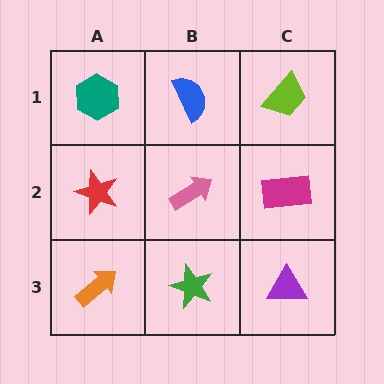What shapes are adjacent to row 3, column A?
A red star (row 2, column A), a green star (row 3, column B).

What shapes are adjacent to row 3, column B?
A pink arrow (row 2, column B), an orange arrow (row 3, column A), a purple triangle (row 3, column C).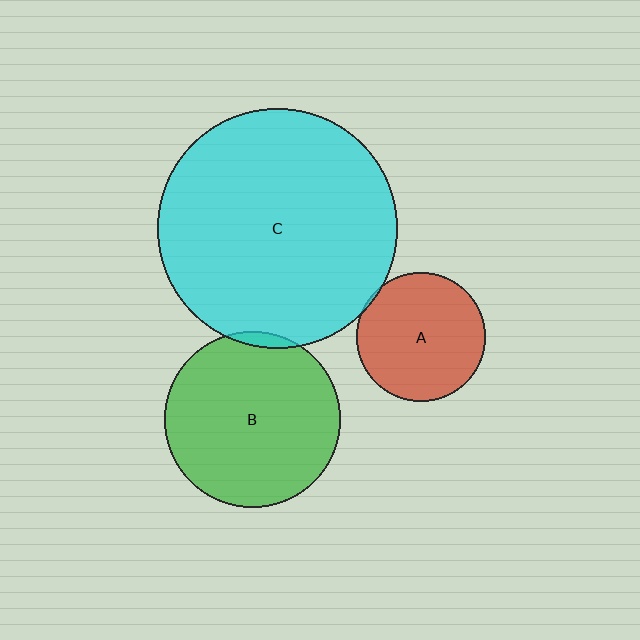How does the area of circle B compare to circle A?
Approximately 1.9 times.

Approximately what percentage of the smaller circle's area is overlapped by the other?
Approximately 5%.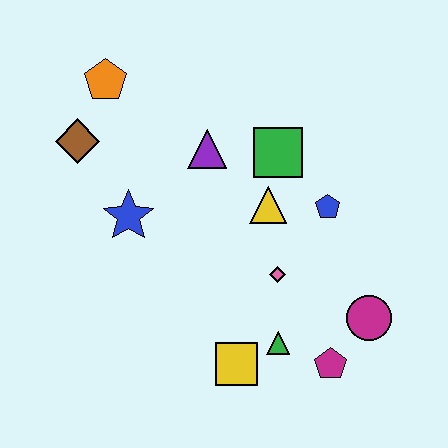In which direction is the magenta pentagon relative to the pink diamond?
The magenta pentagon is below the pink diamond.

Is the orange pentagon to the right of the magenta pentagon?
No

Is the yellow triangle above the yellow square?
Yes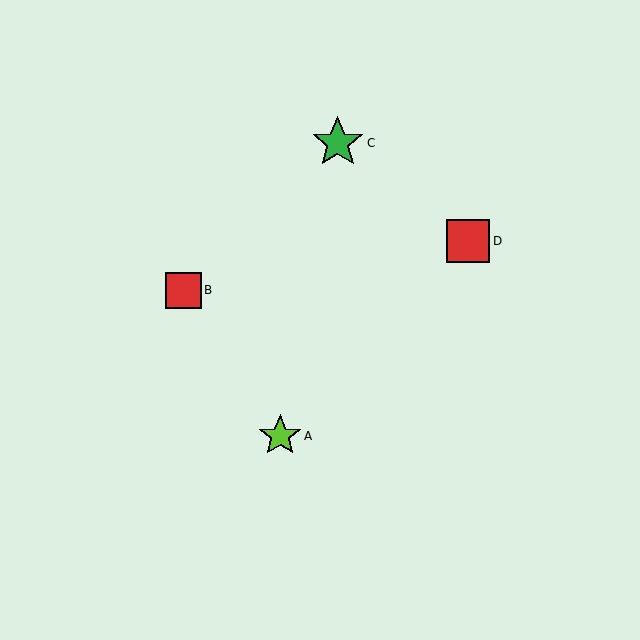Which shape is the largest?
The green star (labeled C) is the largest.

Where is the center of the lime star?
The center of the lime star is at (280, 436).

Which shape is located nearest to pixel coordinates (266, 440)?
The lime star (labeled A) at (280, 436) is nearest to that location.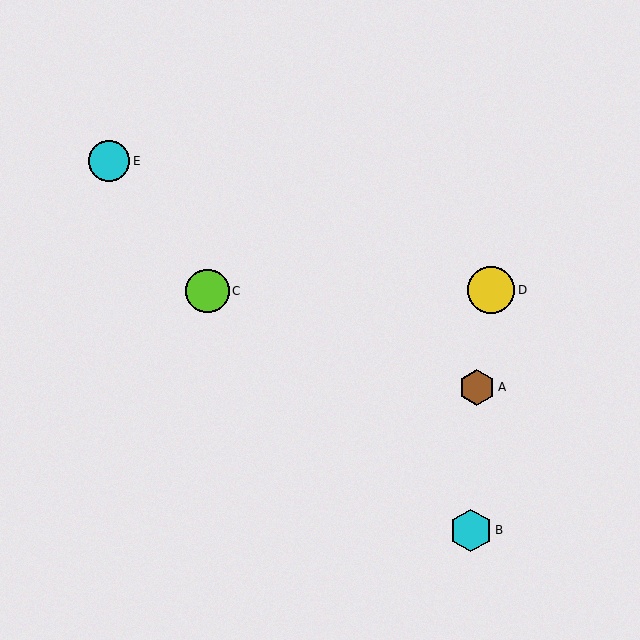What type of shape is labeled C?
Shape C is a lime circle.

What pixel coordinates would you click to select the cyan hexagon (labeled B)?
Click at (471, 530) to select the cyan hexagon B.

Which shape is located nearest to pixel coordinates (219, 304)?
The lime circle (labeled C) at (207, 291) is nearest to that location.